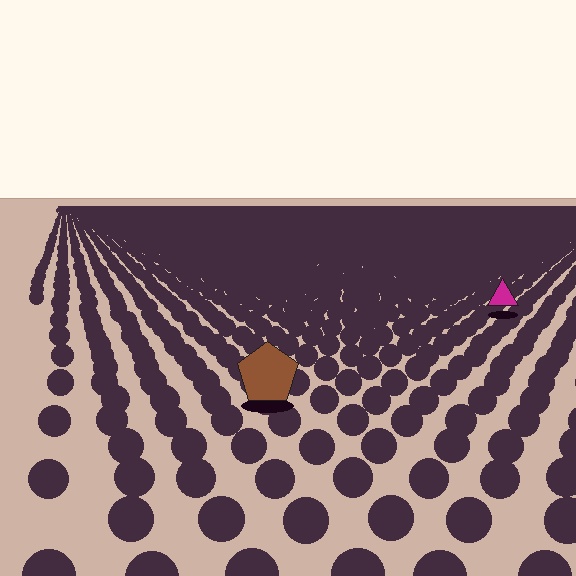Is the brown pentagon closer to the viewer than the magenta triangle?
Yes. The brown pentagon is closer — you can tell from the texture gradient: the ground texture is coarser near it.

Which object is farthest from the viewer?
The magenta triangle is farthest from the viewer. It appears smaller and the ground texture around it is denser.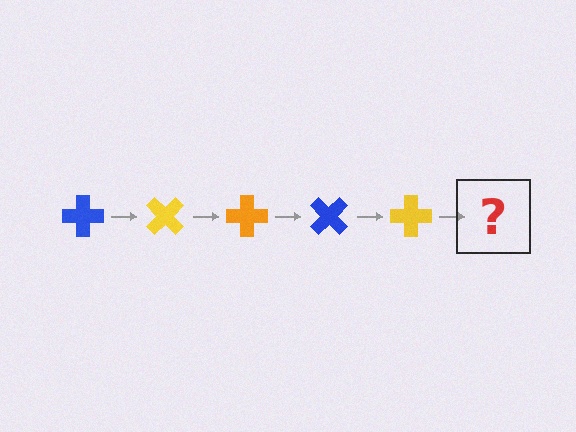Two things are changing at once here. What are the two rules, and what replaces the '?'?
The two rules are that it rotates 45 degrees each step and the color cycles through blue, yellow, and orange. The '?' should be an orange cross, rotated 225 degrees from the start.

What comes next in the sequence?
The next element should be an orange cross, rotated 225 degrees from the start.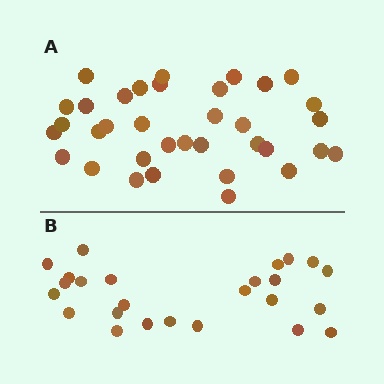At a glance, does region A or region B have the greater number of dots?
Region A (the top region) has more dots.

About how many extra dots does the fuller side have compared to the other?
Region A has roughly 10 or so more dots than region B.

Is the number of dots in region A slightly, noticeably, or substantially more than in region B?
Region A has noticeably more, but not dramatically so. The ratio is roughly 1.4 to 1.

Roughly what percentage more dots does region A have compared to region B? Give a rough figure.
About 40% more.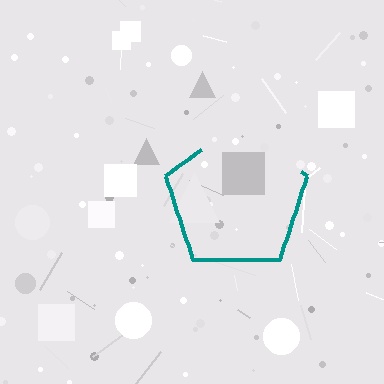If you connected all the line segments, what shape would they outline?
They would outline a pentagon.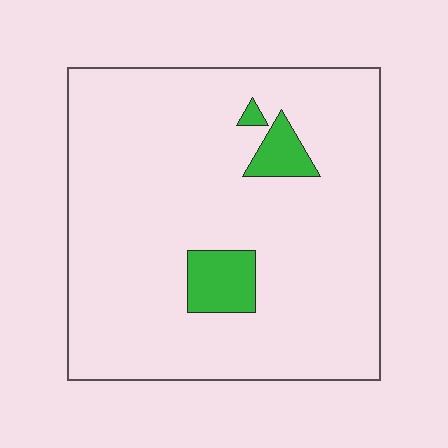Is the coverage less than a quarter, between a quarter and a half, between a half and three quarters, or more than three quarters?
Less than a quarter.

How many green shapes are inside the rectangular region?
3.